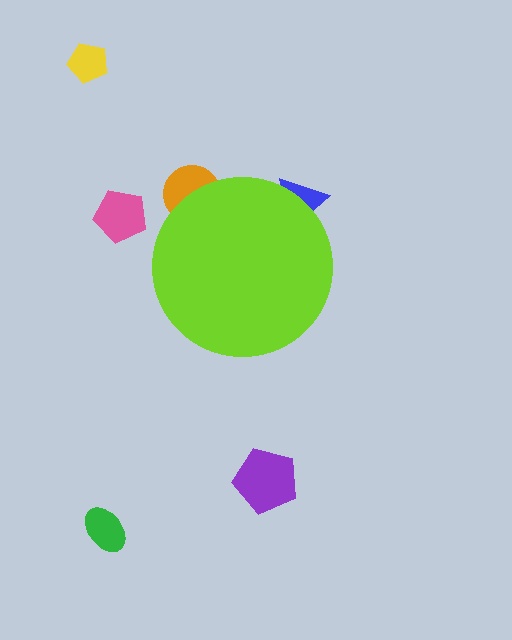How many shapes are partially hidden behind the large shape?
2 shapes are partially hidden.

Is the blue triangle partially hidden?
Yes, the blue triangle is partially hidden behind the lime circle.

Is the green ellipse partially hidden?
No, the green ellipse is fully visible.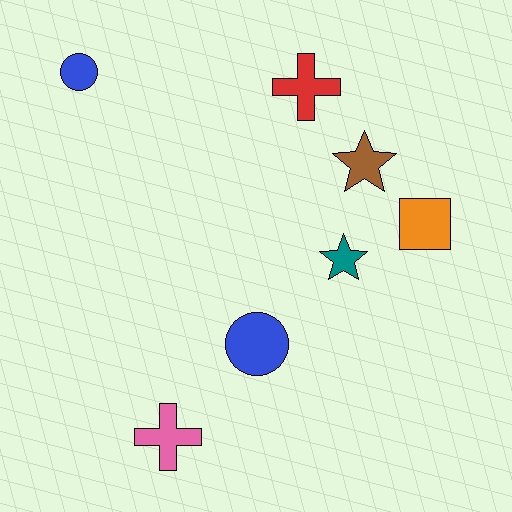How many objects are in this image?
There are 7 objects.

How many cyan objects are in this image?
There are no cyan objects.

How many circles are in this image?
There are 2 circles.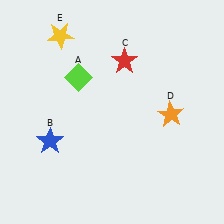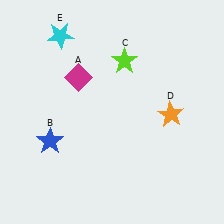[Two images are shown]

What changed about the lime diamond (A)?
In Image 1, A is lime. In Image 2, it changed to magenta.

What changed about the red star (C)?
In Image 1, C is red. In Image 2, it changed to lime.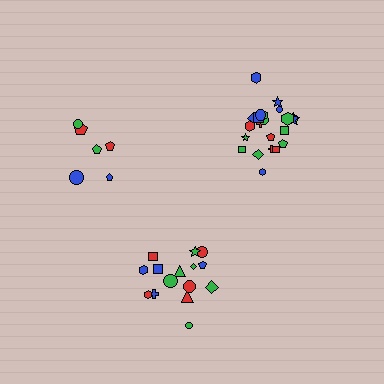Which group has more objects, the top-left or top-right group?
The top-right group.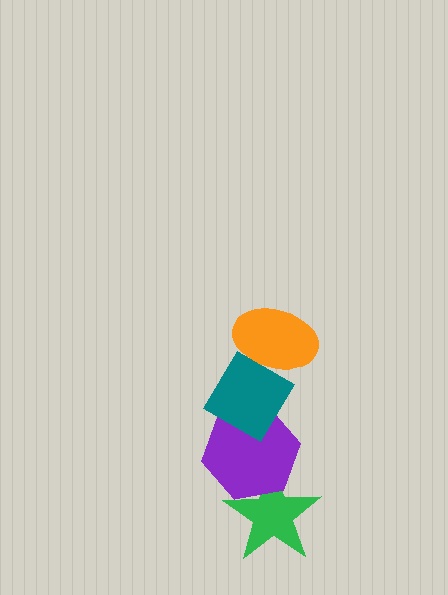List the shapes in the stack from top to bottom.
From top to bottom: the orange ellipse, the teal diamond, the purple hexagon, the green star.